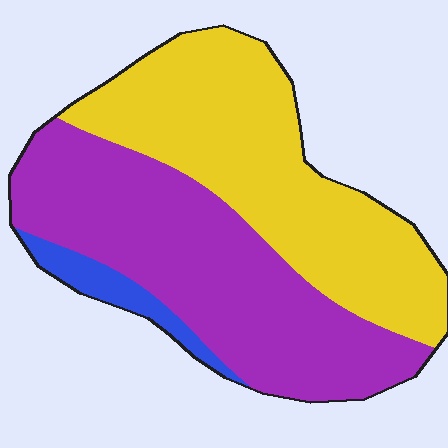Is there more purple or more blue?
Purple.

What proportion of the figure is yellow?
Yellow covers roughly 45% of the figure.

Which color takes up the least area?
Blue, at roughly 5%.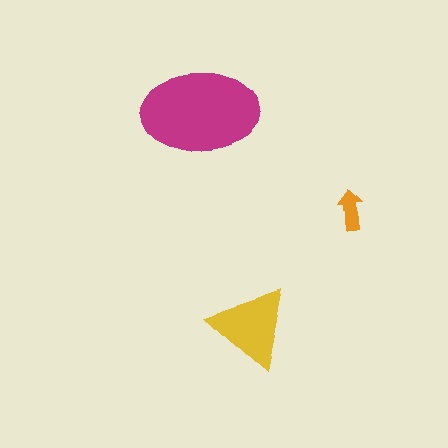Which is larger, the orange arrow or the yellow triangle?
The yellow triangle.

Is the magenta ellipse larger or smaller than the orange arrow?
Larger.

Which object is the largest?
The magenta ellipse.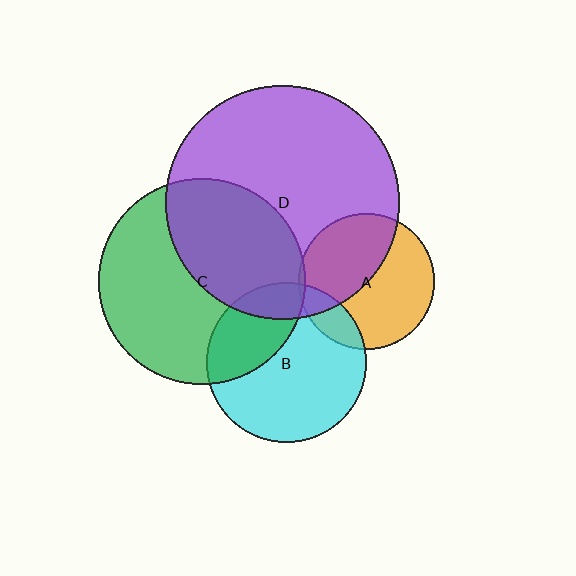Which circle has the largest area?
Circle D (purple).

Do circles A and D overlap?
Yes.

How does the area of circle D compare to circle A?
Approximately 3.0 times.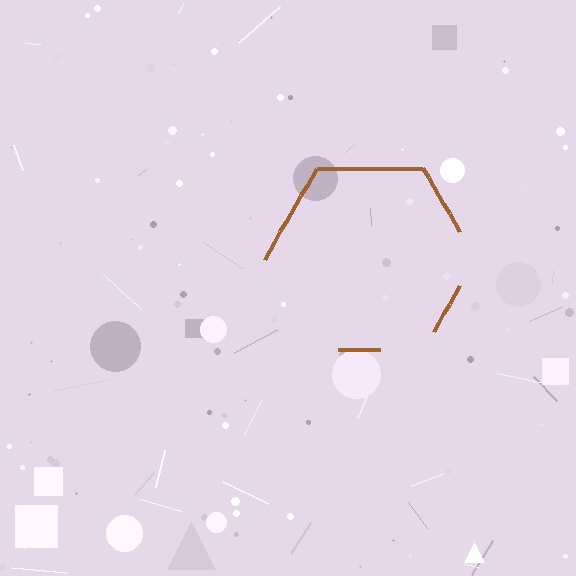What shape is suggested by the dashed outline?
The dashed outline suggests a hexagon.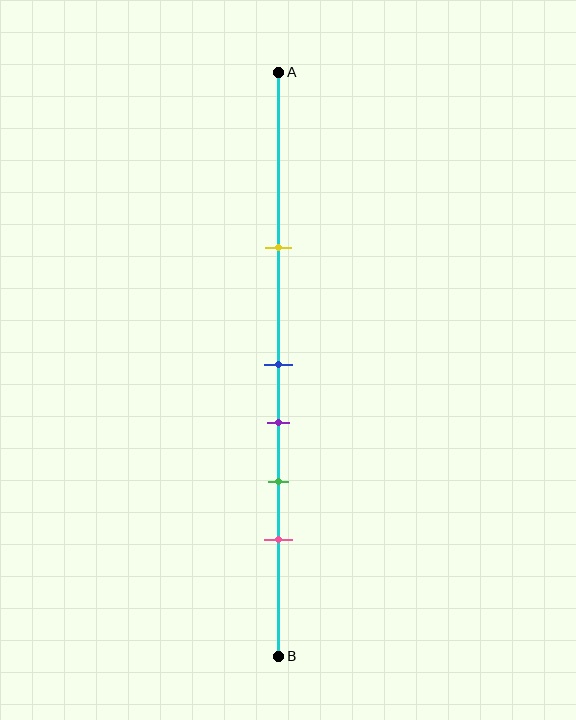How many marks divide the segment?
There are 5 marks dividing the segment.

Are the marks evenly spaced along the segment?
No, the marks are not evenly spaced.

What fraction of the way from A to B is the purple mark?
The purple mark is approximately 60% (0.6) of the way from A to B.